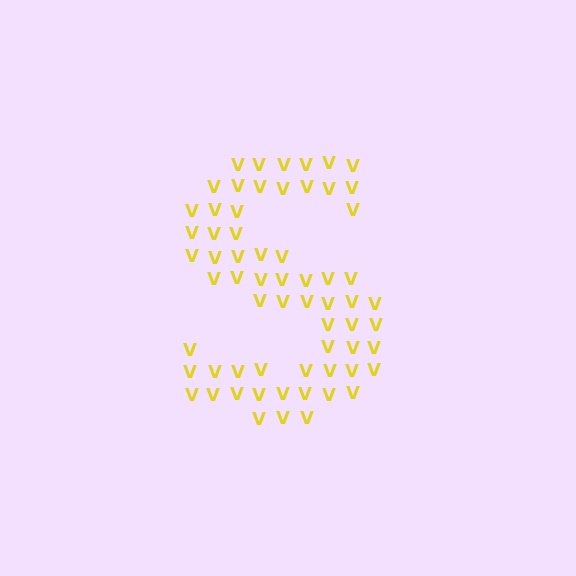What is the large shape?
The large shape is the letter S.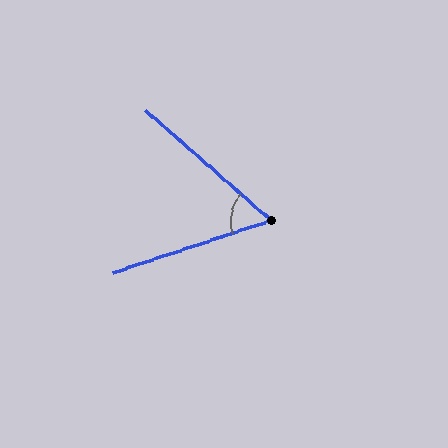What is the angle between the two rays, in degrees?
Approximately 60 degrees.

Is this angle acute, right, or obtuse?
It is acute.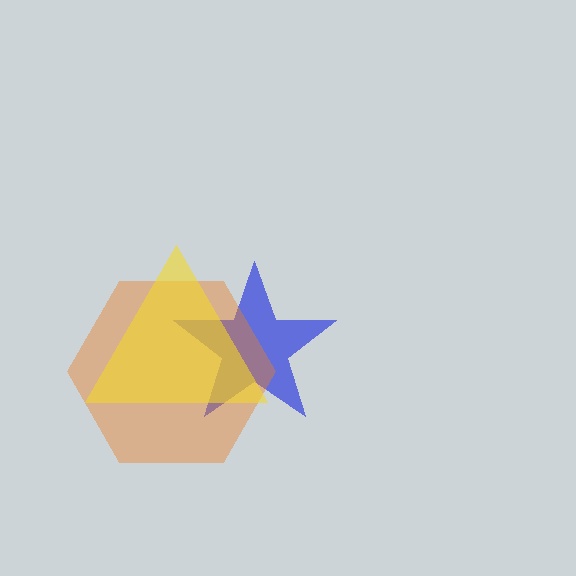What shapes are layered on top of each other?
The layered shapes are: a blue star, an orange hexagon, a yellow triangle.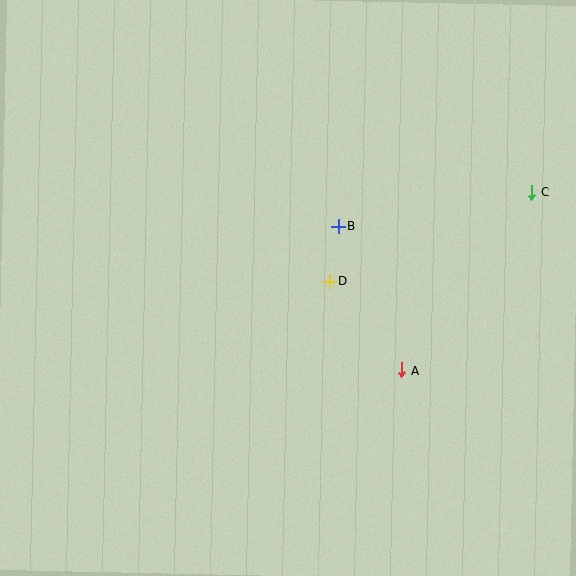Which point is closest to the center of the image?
Point D at (330, 281) is closest to the center.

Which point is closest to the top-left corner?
Point B is closest to the top-left corner.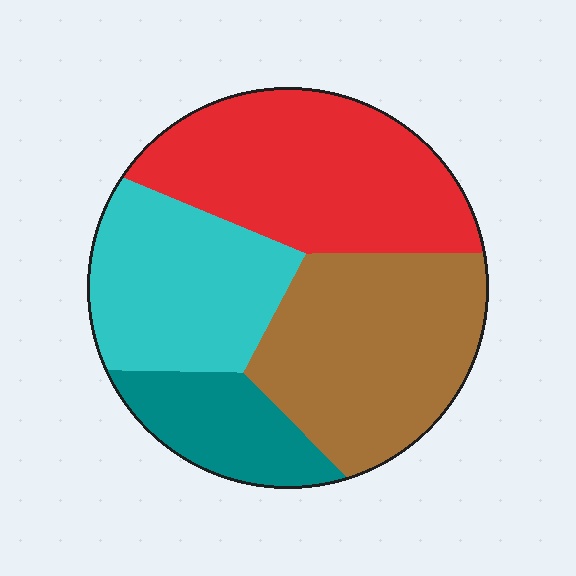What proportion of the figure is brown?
Brown takes up between a sixth and a third of the figure.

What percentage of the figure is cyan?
Cyan takes up about one quarter (1/4) of the figure.